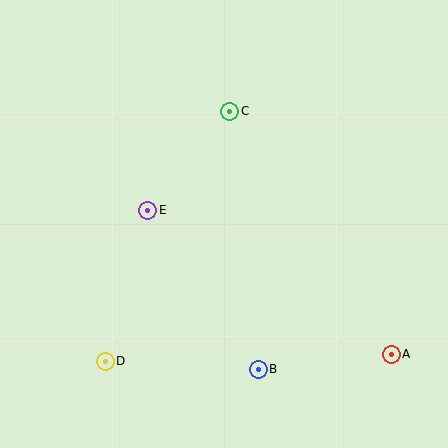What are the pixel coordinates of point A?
Point A is at (391, 354).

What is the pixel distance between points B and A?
The distance between B and A is 134 pixels.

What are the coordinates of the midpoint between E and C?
The midpoint between E and C is at (189, 161).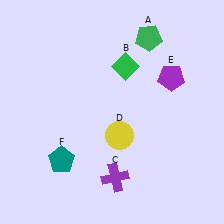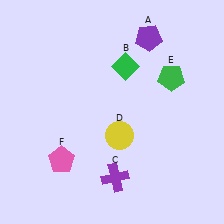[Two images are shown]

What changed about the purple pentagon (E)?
In Image 1, E is purple. In Image 2, it changed to green.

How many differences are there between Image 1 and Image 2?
There are 3 differences between the two images.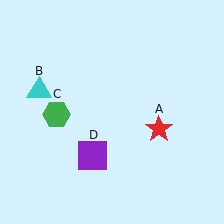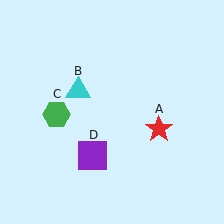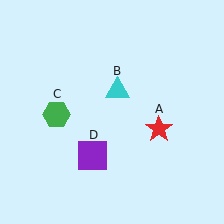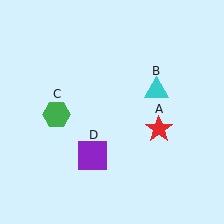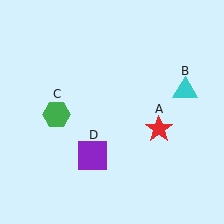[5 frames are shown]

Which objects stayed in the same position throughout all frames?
Red star (object A) and green hexagon (object C) and purple square (object D) remained stationary.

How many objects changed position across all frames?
1 object changed position: cyan triangle (object B).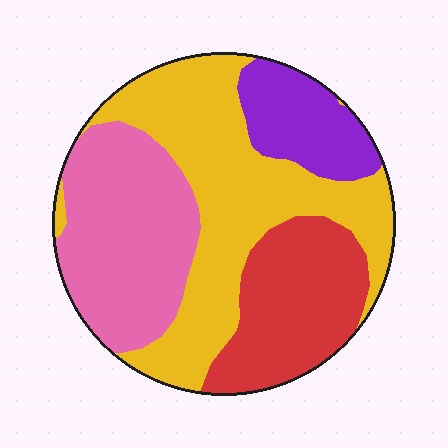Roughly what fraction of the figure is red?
Red takes up less than a quarter of the figure.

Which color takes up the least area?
Purple, at roughly 10%.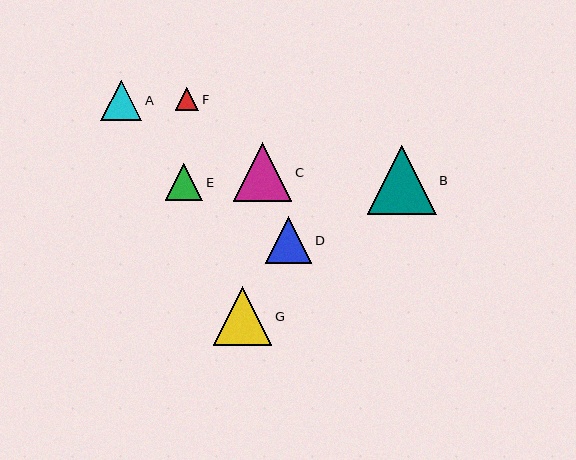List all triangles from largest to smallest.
From largest to smallest: B, G, C, D, A, E, F.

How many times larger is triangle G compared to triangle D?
Triangle G is approximately 1.3 times the size of triangle D.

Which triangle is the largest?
Triangle B is the largest with a size of approximately 69 pixels.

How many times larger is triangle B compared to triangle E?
Triangle B is approximately 1.8 times the size of triangle E.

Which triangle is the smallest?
Triangle F is the smallest with a size of approximately 24 pixels.